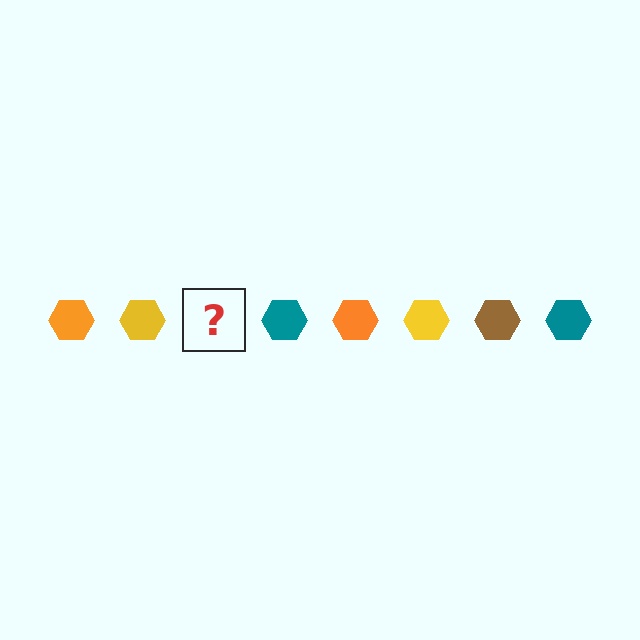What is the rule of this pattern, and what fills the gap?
The rule is that the pattern cycles through orange, yellow, brown, teal hexagons. The gap should be filled with a brown hexagon.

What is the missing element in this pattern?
The missing element is a brown hexagon.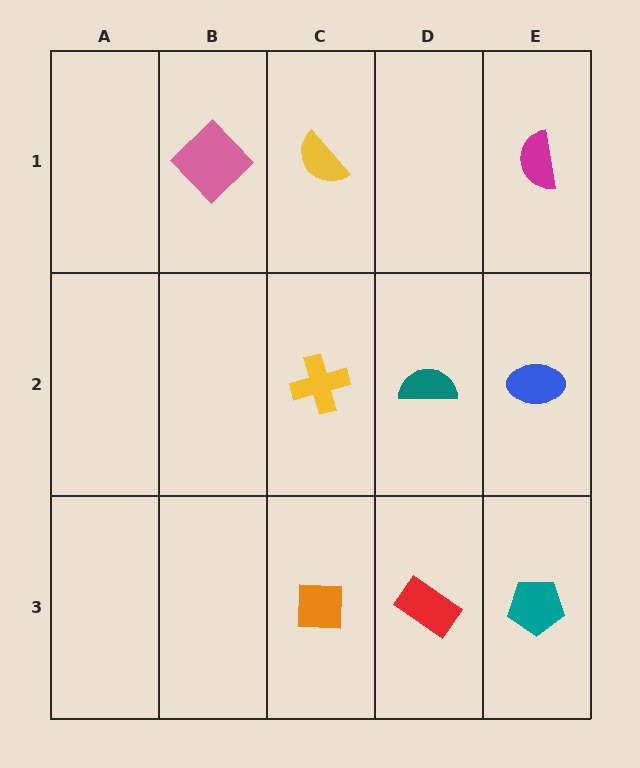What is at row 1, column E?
A magenta semicircle.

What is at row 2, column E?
A blue ellipse.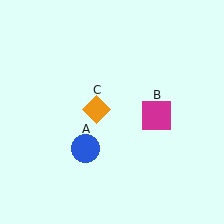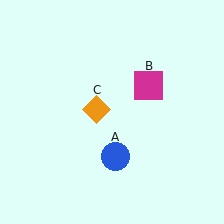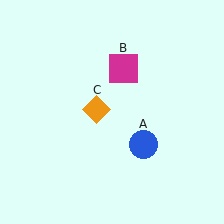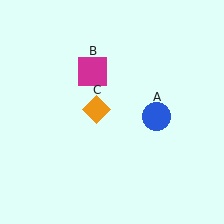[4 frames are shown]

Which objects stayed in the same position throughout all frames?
Orange diamond (object C) remained stationary.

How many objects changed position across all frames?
2 objects changed position: blue circle (object A), magenta square (object B).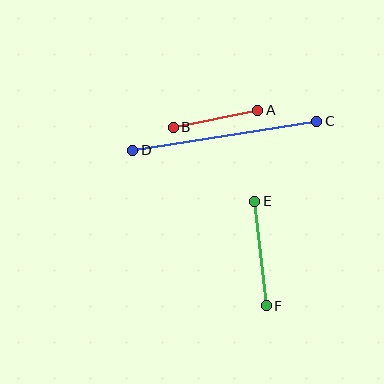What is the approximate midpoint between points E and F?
The midpoint is at approximately (261, 253) pixels.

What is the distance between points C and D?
The distance is approximately 186 pixels.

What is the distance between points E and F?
The distance is approximately 105 pixels.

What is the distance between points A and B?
The distance is approximately 86 pixels.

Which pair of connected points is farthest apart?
Points C and D are farthest apart.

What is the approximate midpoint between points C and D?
The midpoint is at approximately (225, 136) pixels.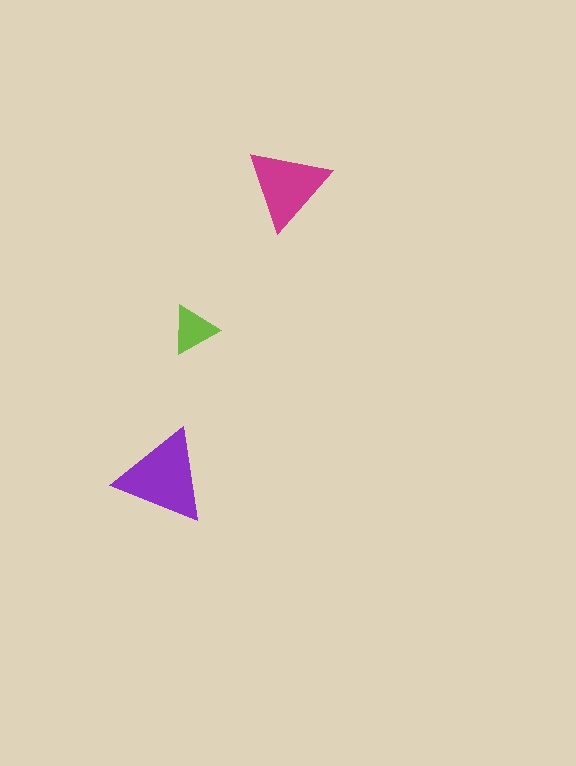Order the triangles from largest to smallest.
the purple one, the magenta one, the lime one.